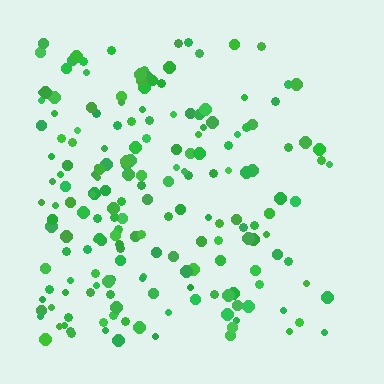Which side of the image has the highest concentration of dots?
The left.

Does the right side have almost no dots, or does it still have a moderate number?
Still a moderate number, just noticeably fewer than the left.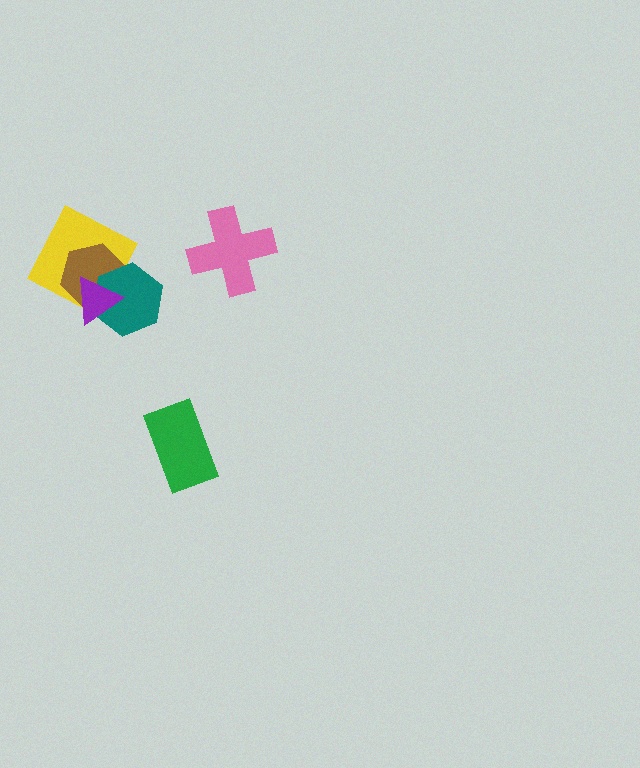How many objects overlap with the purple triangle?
3 objects overlap with the purple triangle.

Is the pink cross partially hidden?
No, no other shape covers it.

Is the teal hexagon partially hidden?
Yes, it is partially covered by another shape.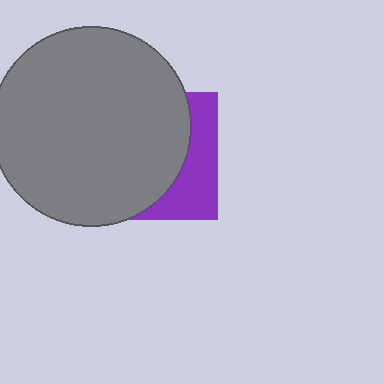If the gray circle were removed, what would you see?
You would see the complete purple square.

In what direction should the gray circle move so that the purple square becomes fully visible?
The gray circle should move left. That is the shortest direction to clear the overlap and leave the purple square fully visible.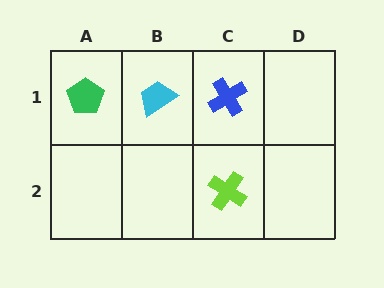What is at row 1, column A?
A green pentagon.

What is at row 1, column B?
A cyan trapezoid.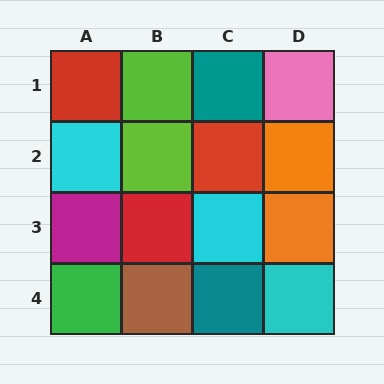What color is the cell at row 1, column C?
Teal.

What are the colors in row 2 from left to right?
Cyan, lime, red, orange.